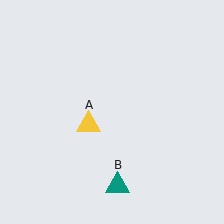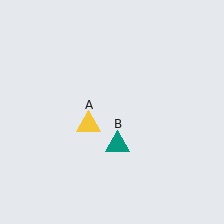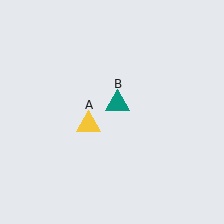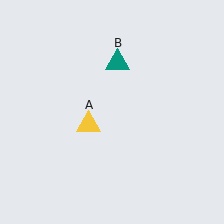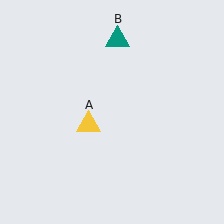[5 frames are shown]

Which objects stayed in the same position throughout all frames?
Yellow triangle (object A) remained stationary.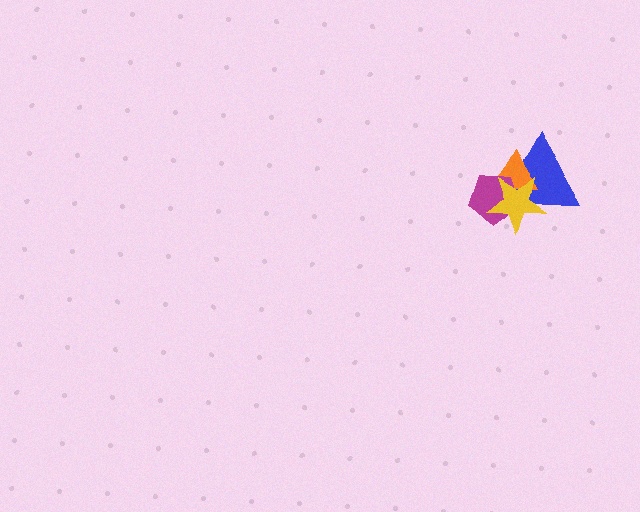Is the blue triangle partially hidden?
Yes, it is partially covered by another shape.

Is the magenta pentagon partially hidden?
Yes, it is partially covered by another shape.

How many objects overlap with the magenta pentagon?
3 objects overlap with the magenta pentagon.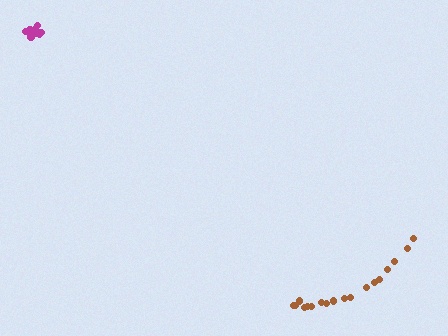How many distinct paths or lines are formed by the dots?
There are 2 distinct paths.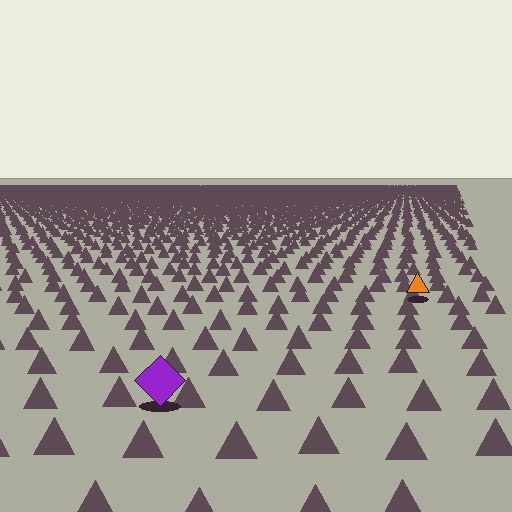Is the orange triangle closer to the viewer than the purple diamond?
No. The purple diamond is closer — you can tell from the texture gradient: the ground texture is coarser near it.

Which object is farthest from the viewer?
The orange triangle is farthest from the viewer. It appears smaller and the ground texture around it is denser.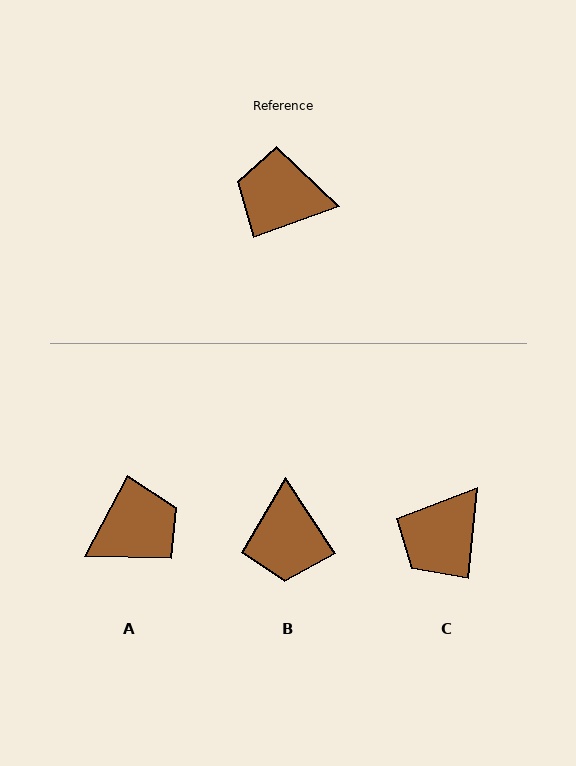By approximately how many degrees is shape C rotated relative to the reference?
Approximately 65 degrees counter-clockwise.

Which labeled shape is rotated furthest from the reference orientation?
A, about 138 degrees away.